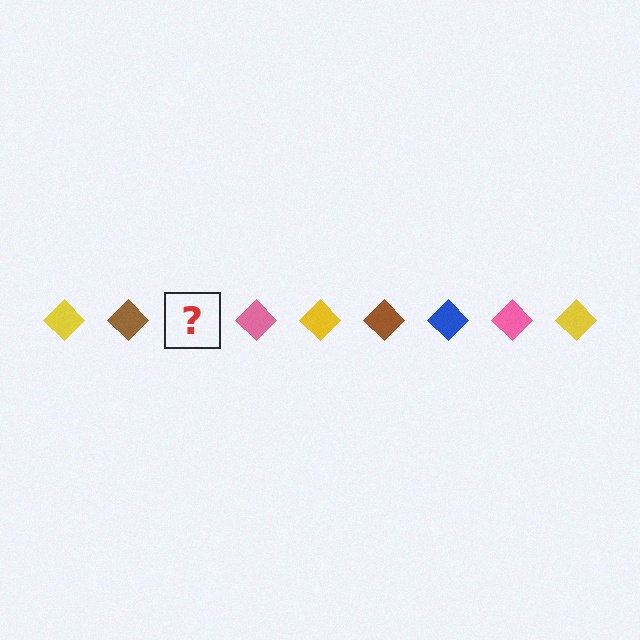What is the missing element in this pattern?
The missing element is a blue diamond.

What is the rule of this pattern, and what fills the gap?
The rule is that the pattern cycles through yellow, brown, blue, pink diamonds. The gap should be filled with a blue diamond.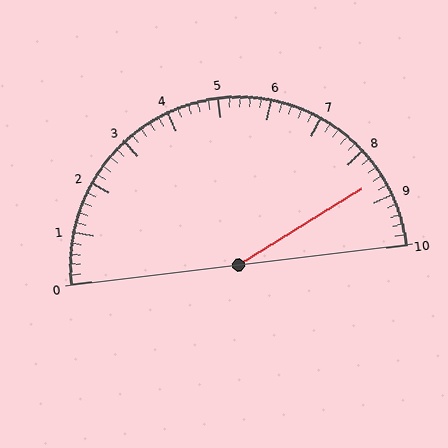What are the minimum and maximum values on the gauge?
The gauge ranges from 0 to 10.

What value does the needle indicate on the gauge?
The needle indicates approximately 8.6.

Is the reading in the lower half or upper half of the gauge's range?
The reading is in the upper half of the range (0 to 10).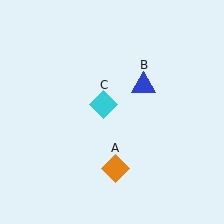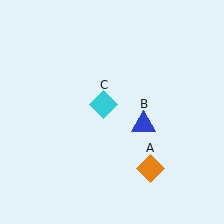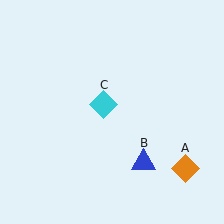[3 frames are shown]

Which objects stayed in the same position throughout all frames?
Cyan diamond (object C) remained stationary.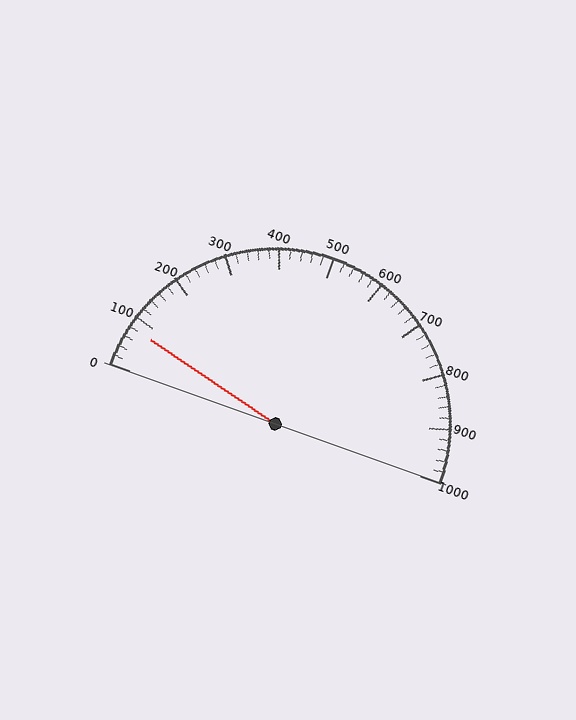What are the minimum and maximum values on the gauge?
The gauge ranges from 0 to 1000.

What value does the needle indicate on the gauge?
The needle indicates approximately 80.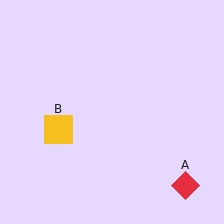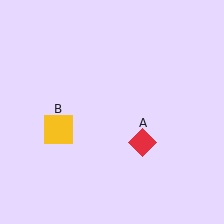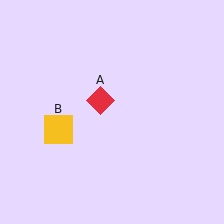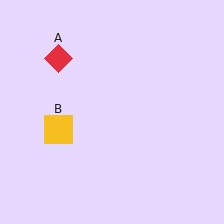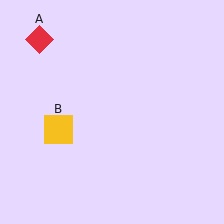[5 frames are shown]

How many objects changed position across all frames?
1 object changed position: red diamond (object A).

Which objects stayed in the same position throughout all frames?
Yellow square (object B) remained stationary.